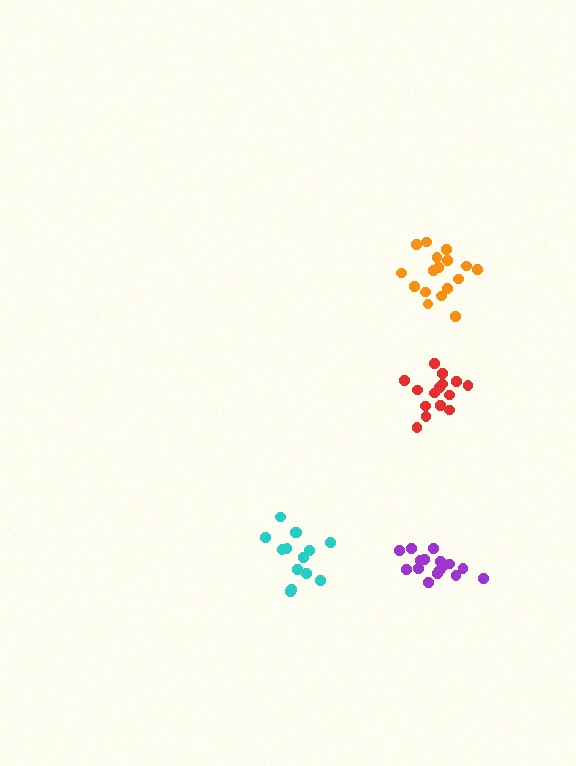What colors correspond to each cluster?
The clusters are colored: orange, purple, red, cyan.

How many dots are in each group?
Group 1: 17 dots, Group 2: 16 dots, Group 3: 15 dots, Group 4: 14 dots (62 total).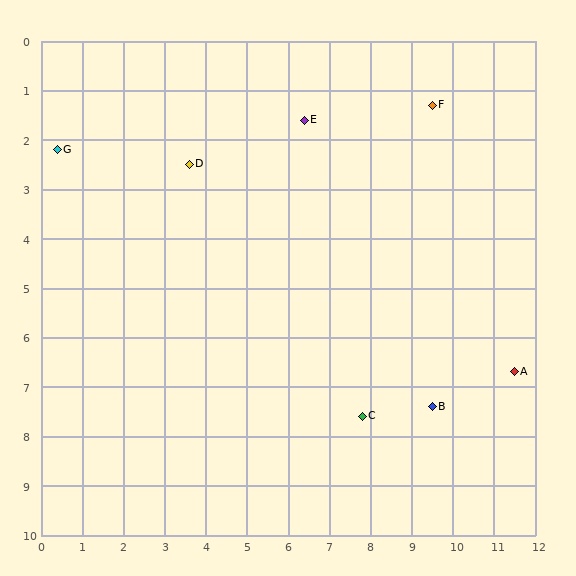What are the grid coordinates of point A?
Point A is at approximately (11.5, 6.7).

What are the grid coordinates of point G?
Point G is at approximately (0.4, 2.2).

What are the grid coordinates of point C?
Point C is at approximately (7.8, 7.6).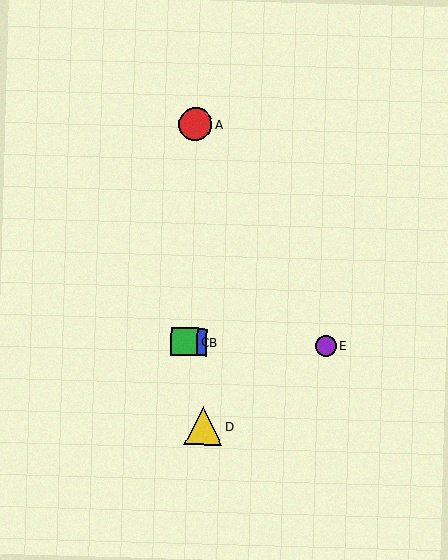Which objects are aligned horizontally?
Objects B, C, E are aligned horizontally.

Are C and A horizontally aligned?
No, C is at y≈342 and A is at y≈124.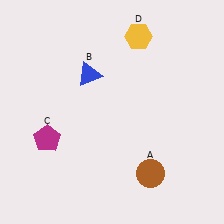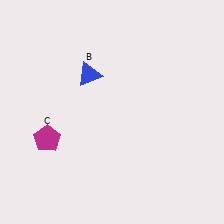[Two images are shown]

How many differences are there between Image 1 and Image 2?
There are 2 differences between the two images.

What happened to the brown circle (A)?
The brown circle (A) was removed in Image 2. It was in the bottom-right area of Image 1.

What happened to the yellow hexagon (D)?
The yellow hexagon (D) was removed in Image 2. It was in the top-right area of Image 1.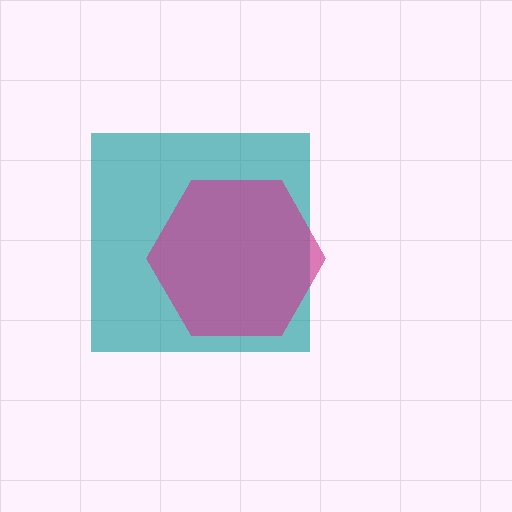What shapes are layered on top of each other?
The layered shapes are: a teal square, a magenta hexagon.